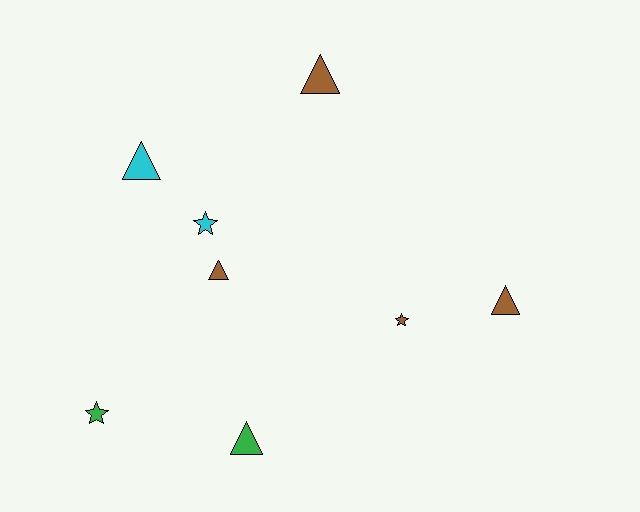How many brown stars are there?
There is 1 brown star.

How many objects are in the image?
There are 8 objects.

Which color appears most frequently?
Brown, with 4 objects.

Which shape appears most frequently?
Triangle, with 5 objects.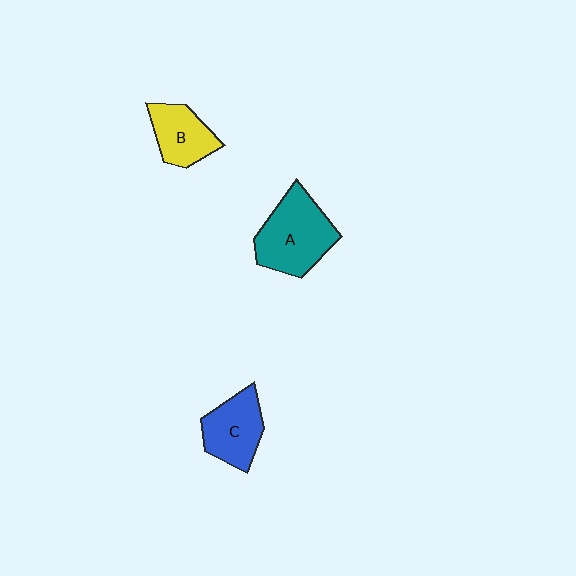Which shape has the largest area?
Shape A (teal).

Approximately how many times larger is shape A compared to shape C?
Approximately 1.4 times.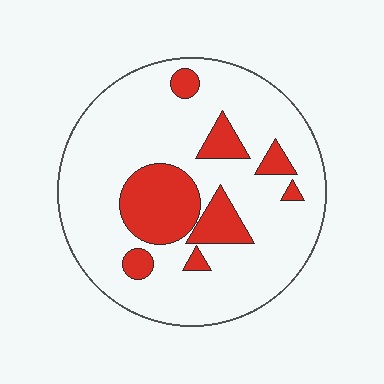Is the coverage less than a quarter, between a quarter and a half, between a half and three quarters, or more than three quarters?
Less than a quarter.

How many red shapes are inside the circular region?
8.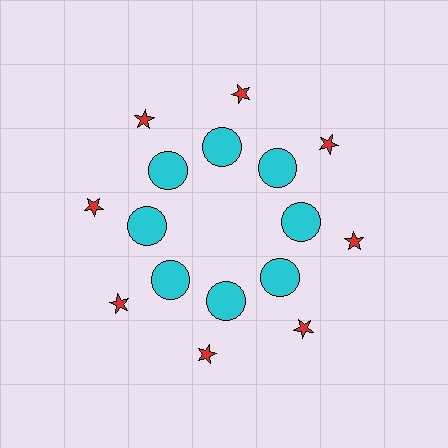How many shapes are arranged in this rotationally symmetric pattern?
There are 16 shapes, arranged in 8 groups of 2.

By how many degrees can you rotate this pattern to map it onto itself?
The pattern maps onto itself every 45 degrees of rotation.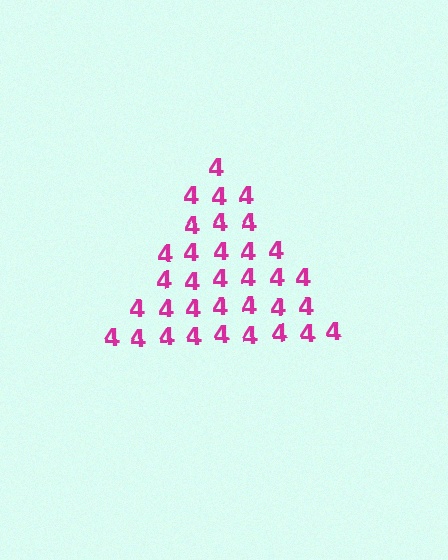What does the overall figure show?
The overall figure shows a triangle.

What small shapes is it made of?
It is made of small digit 4's.